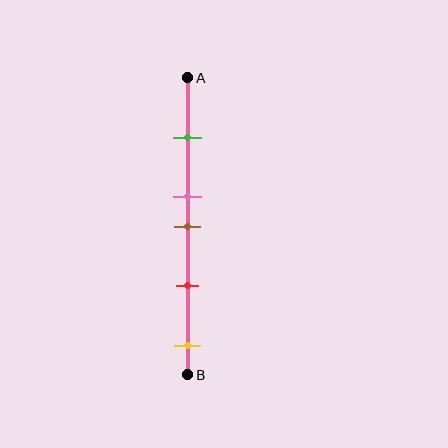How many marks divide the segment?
There are 5 marks dividing the segment.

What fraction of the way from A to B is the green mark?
The green mark is approximately 20% (0.2) of the way from A to B.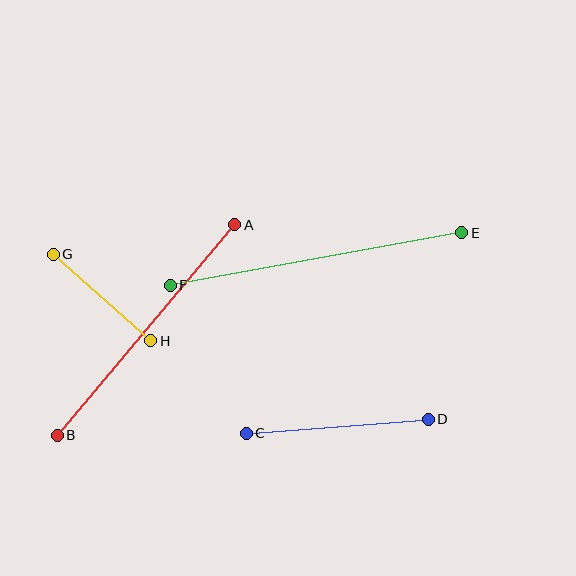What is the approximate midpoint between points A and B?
The midpoint is at approximately (146, 330) pixels.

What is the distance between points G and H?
The distance is approximately 130 pixels.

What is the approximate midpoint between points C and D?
The midpoint is at approximately (337, 426) pixels.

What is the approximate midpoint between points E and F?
The midpoint is at approximately (316, 259) pixels.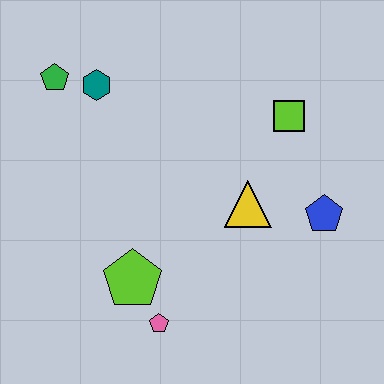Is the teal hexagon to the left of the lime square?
Yes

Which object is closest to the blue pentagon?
The yellow triangle is closest to the blue pentagon.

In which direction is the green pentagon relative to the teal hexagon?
The green pentagon is to the left of the teal hexagon.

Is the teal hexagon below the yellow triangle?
No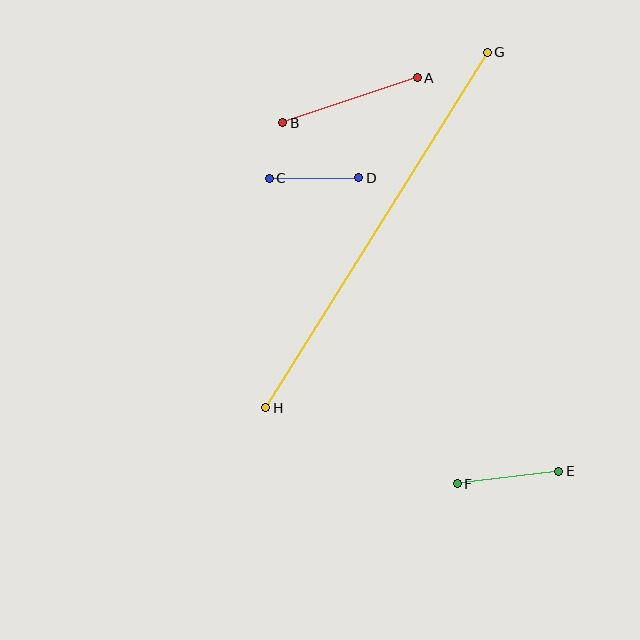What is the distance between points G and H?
The distance is approximately 419 pixels.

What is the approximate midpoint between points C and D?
The midpoint is at approximately (314, 178) pixels.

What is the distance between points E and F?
The distance is approximately 102 pixels.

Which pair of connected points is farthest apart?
Points G and H are farthest apart.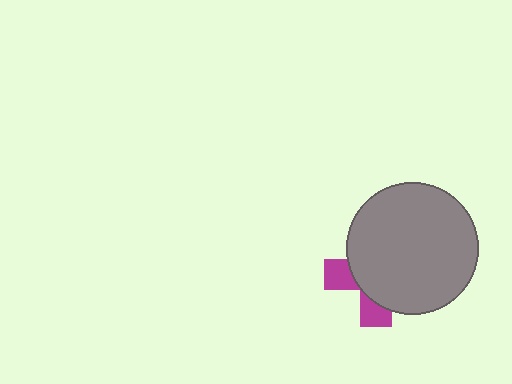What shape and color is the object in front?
The object in front is a gray circle.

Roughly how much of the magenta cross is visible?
A small part of it is visible (roughly 30%).